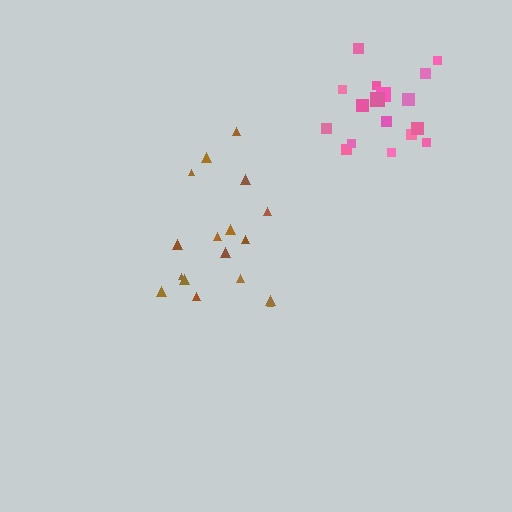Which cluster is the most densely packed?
Pink.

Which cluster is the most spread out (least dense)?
Brown.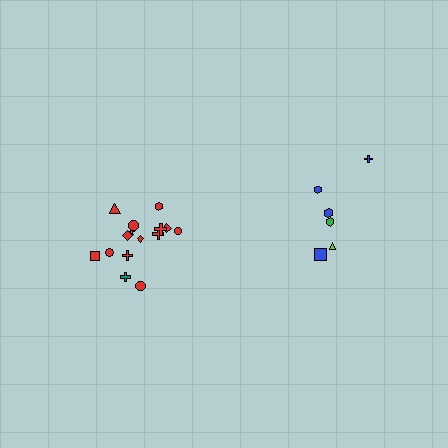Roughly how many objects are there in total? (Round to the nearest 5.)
Roughly 20 objects in total.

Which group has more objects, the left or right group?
The left group.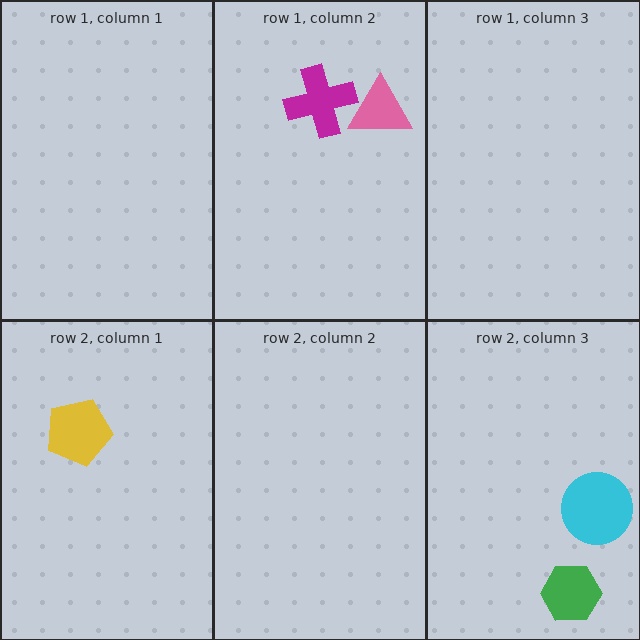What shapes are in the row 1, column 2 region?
The magenta cross, the pink triangle.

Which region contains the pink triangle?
The row 1, column 2 region.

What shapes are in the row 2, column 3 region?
The green hexagon, the cyan circle.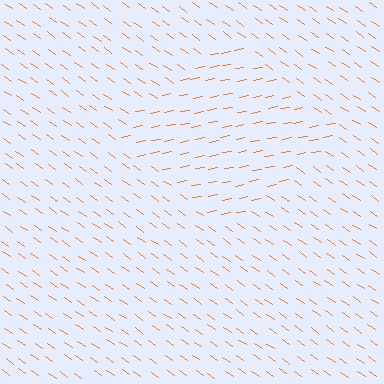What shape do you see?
I see a diamond.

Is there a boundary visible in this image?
Yes, there is a texture boundary formed by a change in line orientation.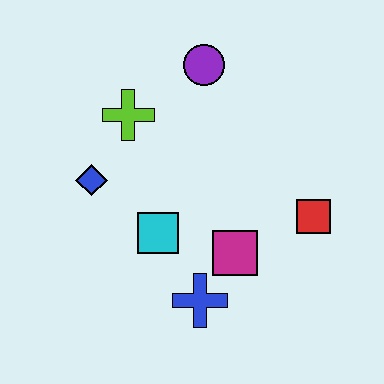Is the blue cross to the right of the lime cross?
Yes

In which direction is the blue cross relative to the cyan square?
The blue cross is below the cyan square.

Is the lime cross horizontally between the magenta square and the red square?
No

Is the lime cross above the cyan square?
Yes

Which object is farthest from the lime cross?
The red square is farthest from the lime cross.